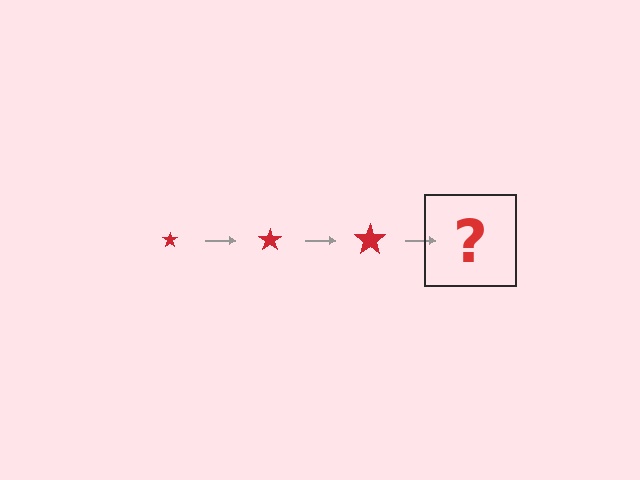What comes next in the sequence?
The next element should be a red star, larger than the previous one.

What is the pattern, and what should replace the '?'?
The pattern is that the star gets progressively larger each step. The '?' should be a red star, larger than the previous one.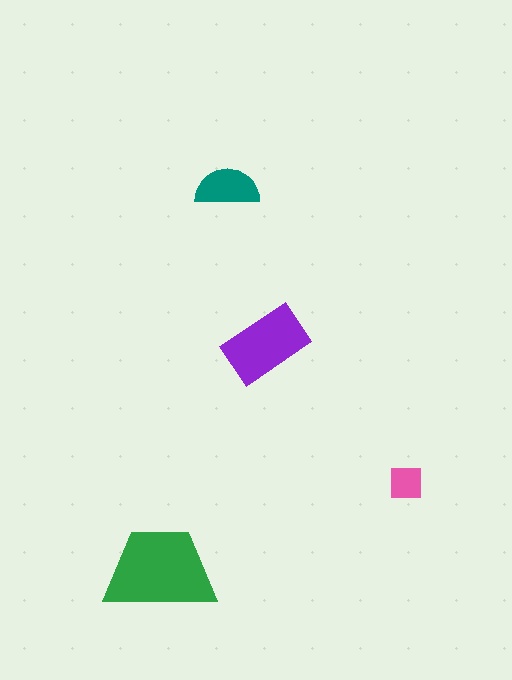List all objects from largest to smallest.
The green trapezoid, the purple rectangle, the teal semicircle, the pink square.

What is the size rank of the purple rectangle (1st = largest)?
2nd.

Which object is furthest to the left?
The green trapezoid is leftmost.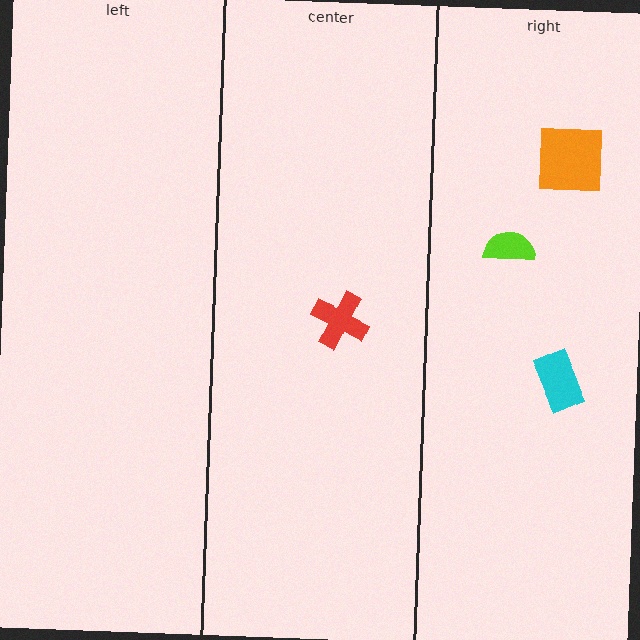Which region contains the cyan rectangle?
The right region.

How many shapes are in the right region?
3.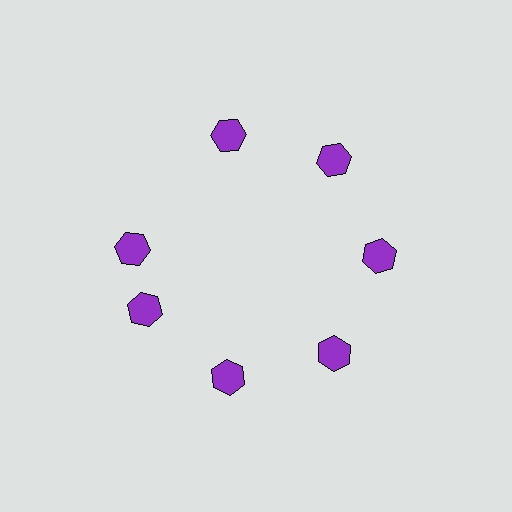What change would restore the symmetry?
The symmetry would be restored by rotating it back into even spacing with its neighbors so that all 7 hexagons sit at equal angles and equal distance from the center.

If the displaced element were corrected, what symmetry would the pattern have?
It would have 7-fold rotational symmetry — the pattern would map onto itself every 51 degrees.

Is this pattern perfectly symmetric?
No. The 7 purple hexagons are arranged in a ring, but one element near the 10 o'clock position is rotated out of alignment along the ring, breaking the 7-fold rotational symmetry.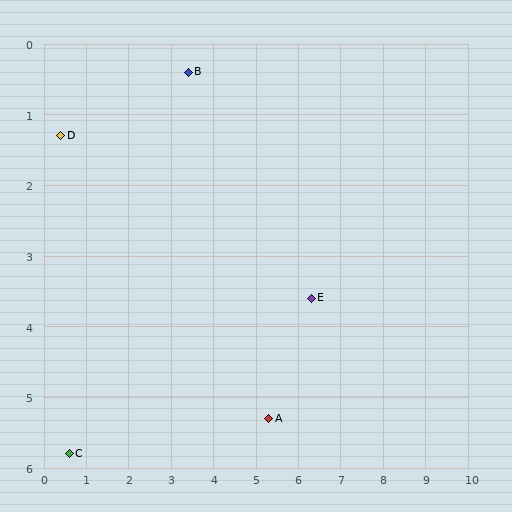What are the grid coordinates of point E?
Point E is at approximately (6.3, 3.6).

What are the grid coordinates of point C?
Point C is at approximately (0.6, 5.8).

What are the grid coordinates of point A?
Point A is at approximately (5.3, 5.3).